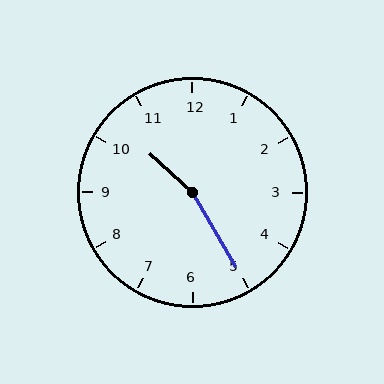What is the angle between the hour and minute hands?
Approximately 162 degrees.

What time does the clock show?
10:25.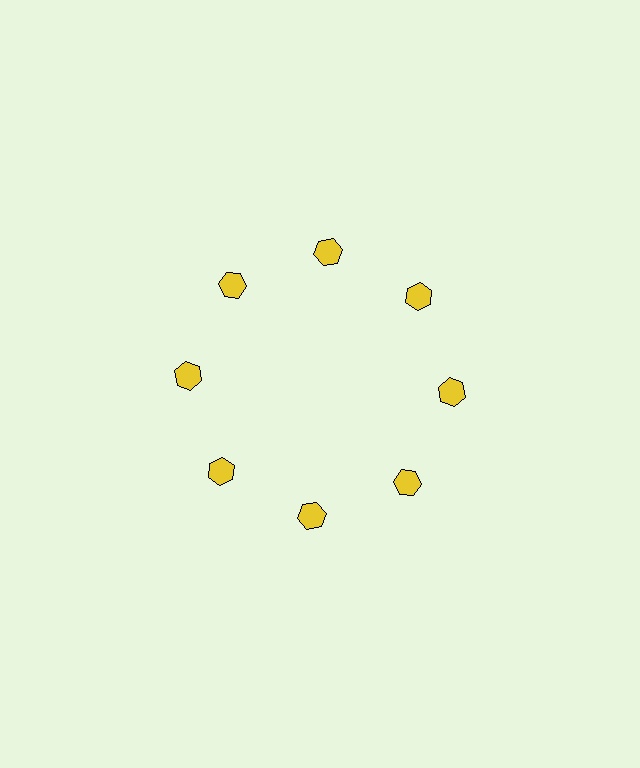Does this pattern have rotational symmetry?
Yes, this pattern has 8-fold rotational symmetry. It looks the same after rotating 45 degrees around the center.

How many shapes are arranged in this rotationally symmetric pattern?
There are 8 shapes, arranged in 8 groups of 1.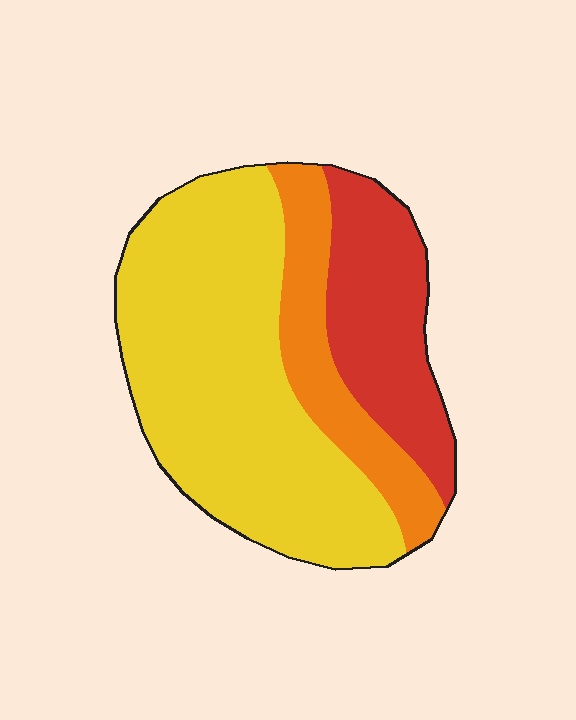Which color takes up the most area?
Yellow, at roughly 60%.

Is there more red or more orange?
Red.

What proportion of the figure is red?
Red takes up between a sixth and a third of the figure.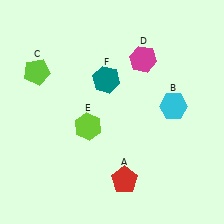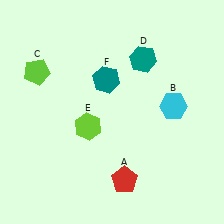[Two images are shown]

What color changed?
The hexagon (D) changed from magenta in Image 1 to teal in Image 2.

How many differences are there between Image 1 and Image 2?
There is 1 difference between the two images.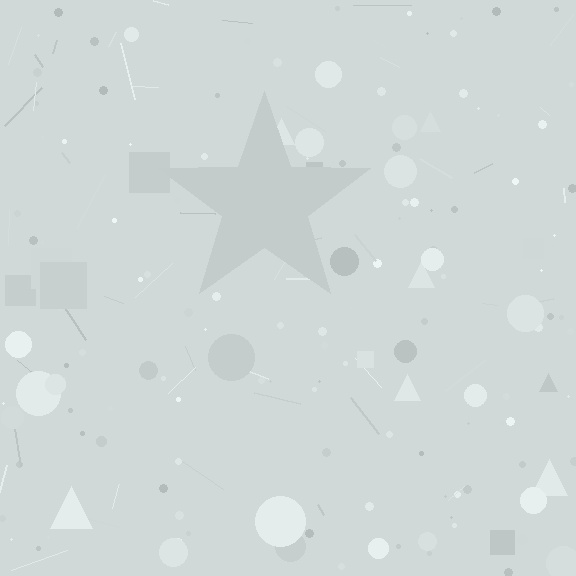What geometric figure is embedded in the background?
A star is embedded in the background.